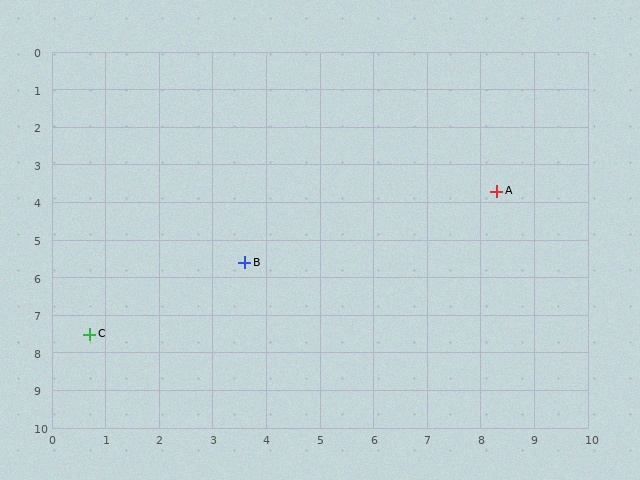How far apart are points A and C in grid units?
Points A and C are about 8.5 grid units apart.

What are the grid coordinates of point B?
Point B is at approximately (3.6, 5.6).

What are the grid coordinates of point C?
Point C is at approximately (0.7, 7.5).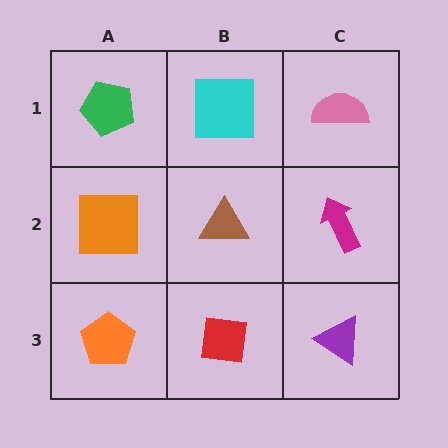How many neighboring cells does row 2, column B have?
4.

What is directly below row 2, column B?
A red square.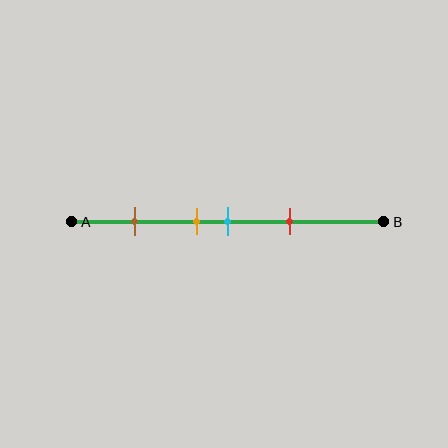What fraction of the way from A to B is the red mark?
The red mark is approximately 70% (0.7) of the way from A to B.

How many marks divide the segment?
There are 4 marks dividing the segment.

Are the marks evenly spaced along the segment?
No, the marks are not evenly spaced.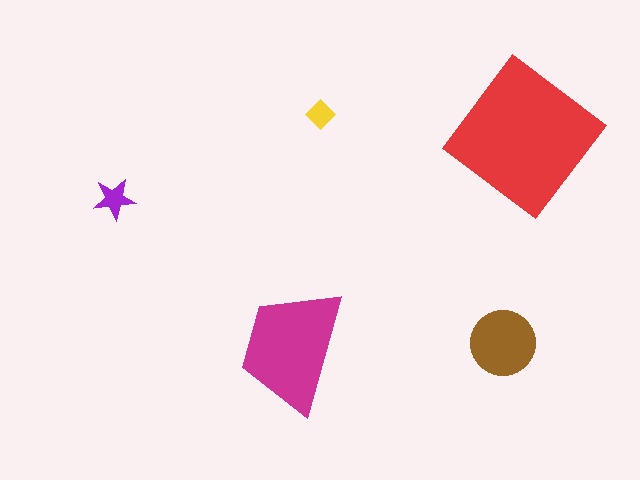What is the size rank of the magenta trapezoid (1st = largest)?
2nd.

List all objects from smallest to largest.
The yellow diamond, the purple star, the brown circle, the magenta trapezoid, the red diamond.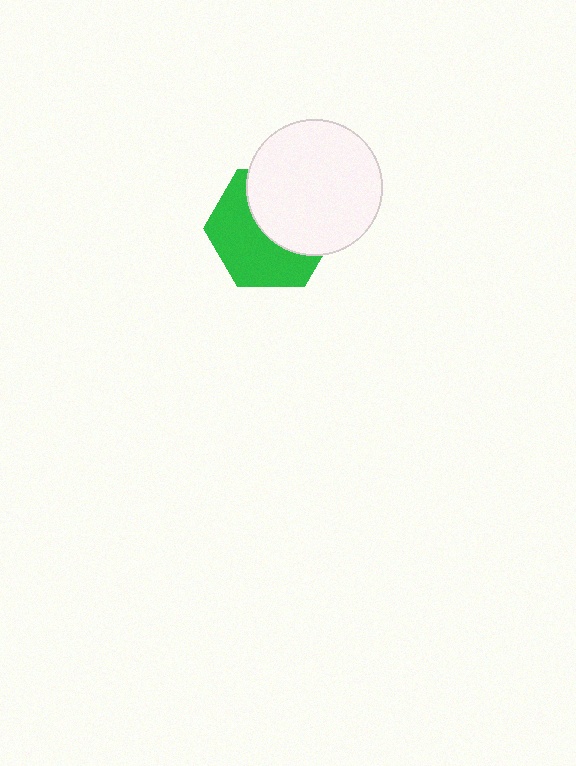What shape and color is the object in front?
The object in front is a white circle.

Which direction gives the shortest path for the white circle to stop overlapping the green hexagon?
Moving toward the upper-right gives the shortest separation.